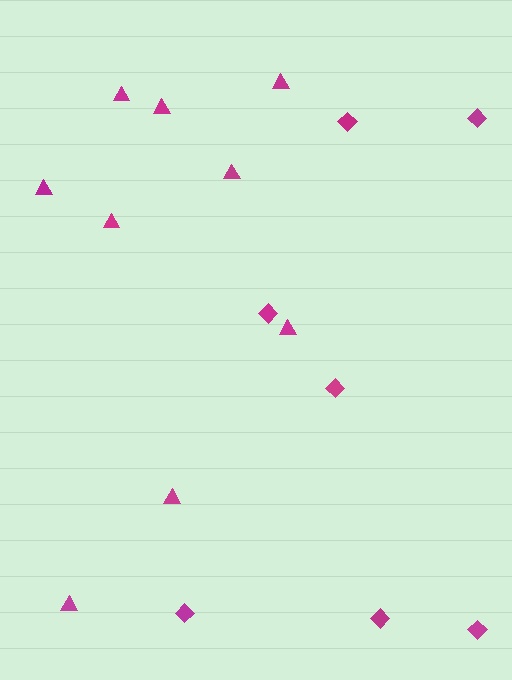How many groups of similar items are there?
There are 2 groups: one group of diamonds (7) and one group of triangles (9).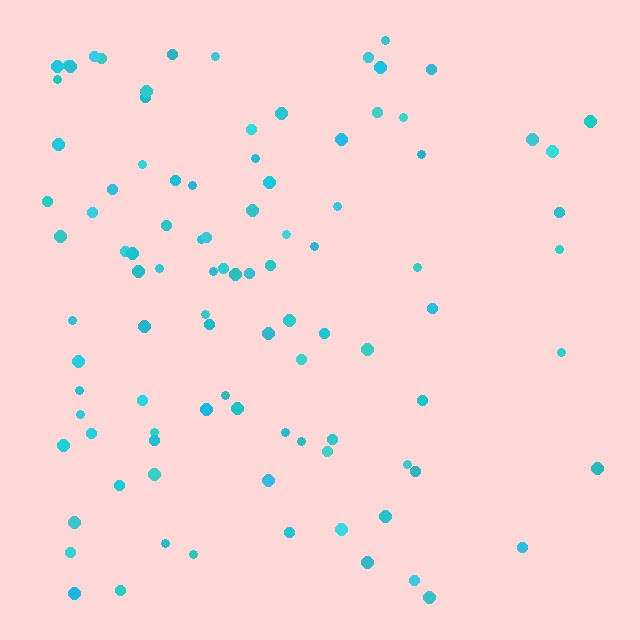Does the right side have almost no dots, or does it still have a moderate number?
Still a moderate number, just noticeably fewer than the left.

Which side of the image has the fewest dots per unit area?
The right.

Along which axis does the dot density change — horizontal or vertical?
Horizontal.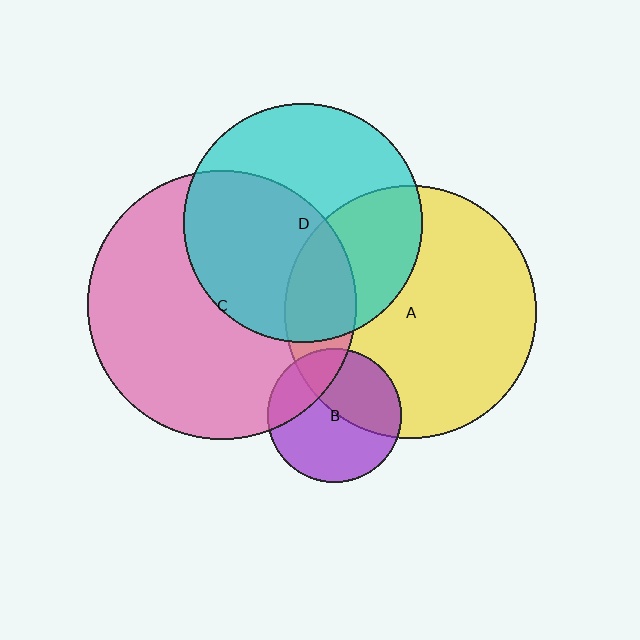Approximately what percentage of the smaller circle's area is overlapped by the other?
Approximately 50%.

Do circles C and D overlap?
Yes.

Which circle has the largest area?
Circle C (pink).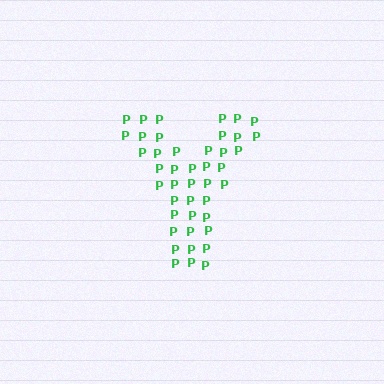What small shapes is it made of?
It is made of small letter P's.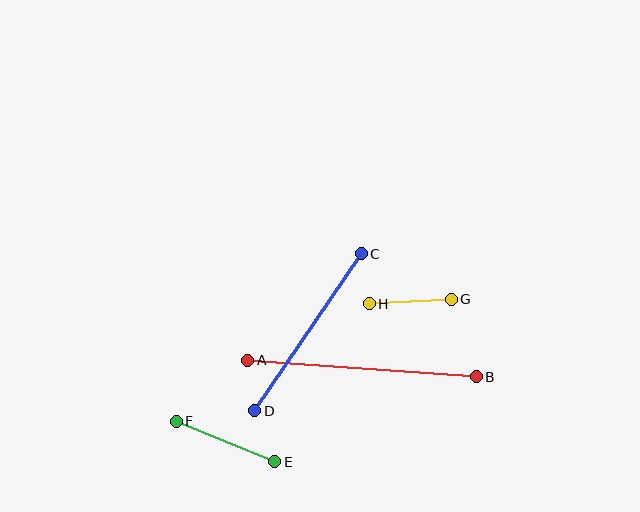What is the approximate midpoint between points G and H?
The midpoint is at approximately (410, 302) pixels.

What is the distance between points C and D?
The distance is approximately 190 pixels.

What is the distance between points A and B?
The distance is approximately 229 pixels.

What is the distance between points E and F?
The distance is approximately 106 pixels.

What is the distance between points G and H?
The distance is approximately 82 pixels.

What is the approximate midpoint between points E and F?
The midpoint is at approximately (225, 442) pixels.